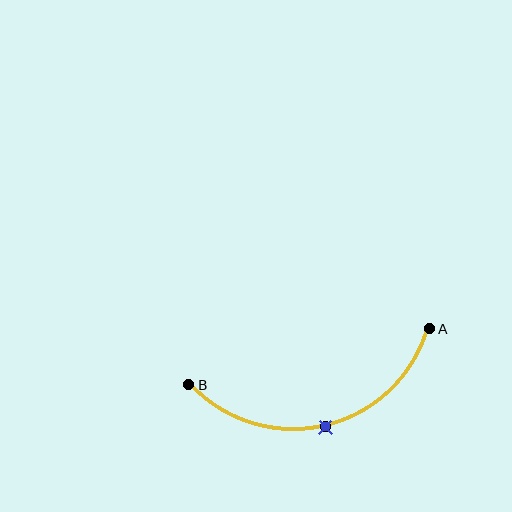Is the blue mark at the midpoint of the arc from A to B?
Yes. The blue mark lies on the arc at equal arc-length from both A and B — it is the arc midpoint.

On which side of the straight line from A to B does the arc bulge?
The arc bulges below the straight line connecting A and B.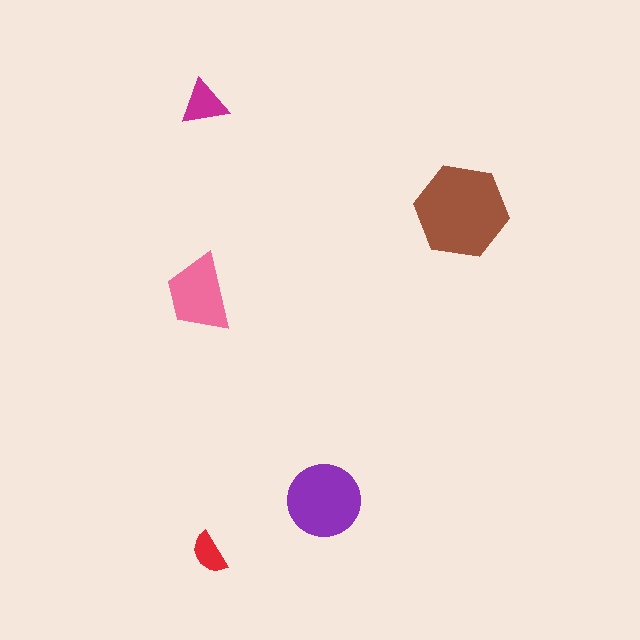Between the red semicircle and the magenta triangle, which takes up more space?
The magenta triangle.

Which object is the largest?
The brown hexagon.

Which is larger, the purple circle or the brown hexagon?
The brown hexagon.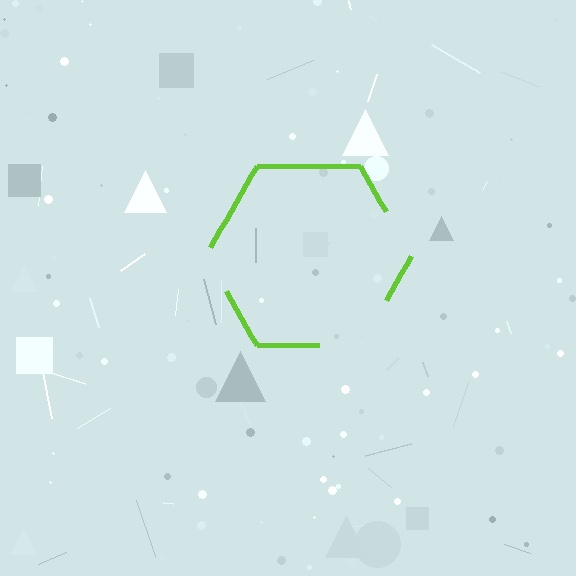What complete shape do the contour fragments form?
The contour fragments form a hexagon.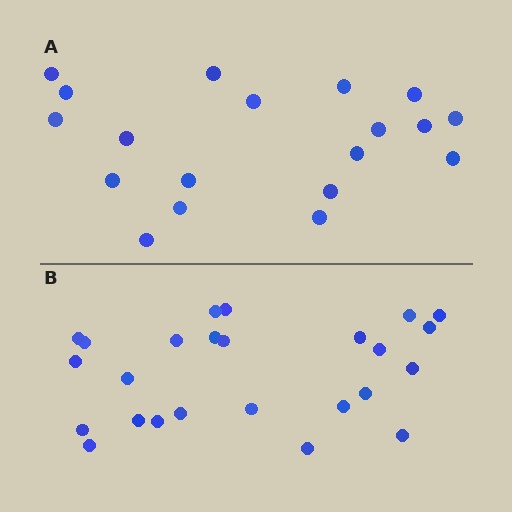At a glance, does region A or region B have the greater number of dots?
Region B (the bottom region) has more dots.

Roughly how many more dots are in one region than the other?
Region B has about 6 more dots than region A.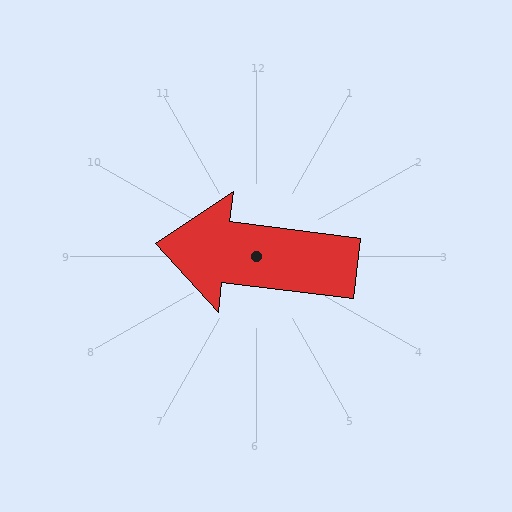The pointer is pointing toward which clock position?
Roughly 9 o'clock.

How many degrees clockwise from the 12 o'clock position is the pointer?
Approximately 277 degrees.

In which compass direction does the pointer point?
West.